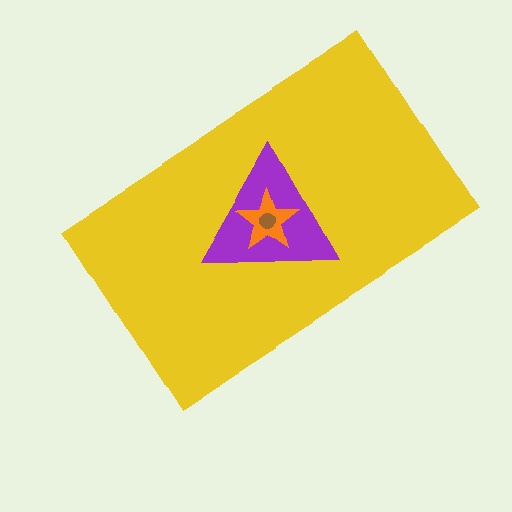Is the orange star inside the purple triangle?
Yes.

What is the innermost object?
The brown circle.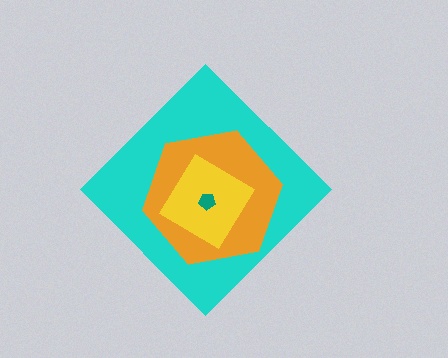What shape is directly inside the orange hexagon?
The yellow diamond.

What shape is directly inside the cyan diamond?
The orange hexagon.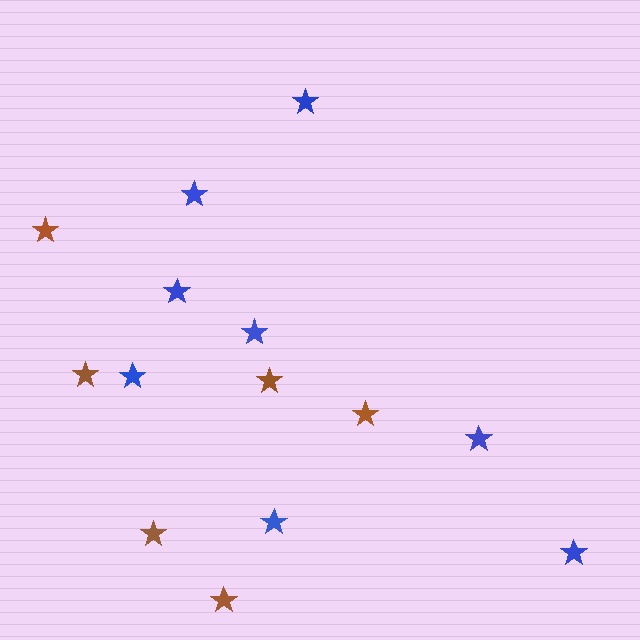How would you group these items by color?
There are 2 groups: one group of brown stars (6) and one group of blue stars (8).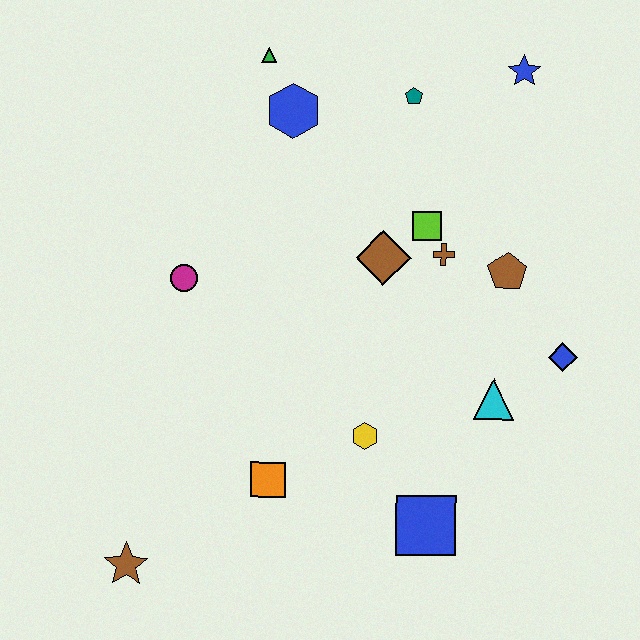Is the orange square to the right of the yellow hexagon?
No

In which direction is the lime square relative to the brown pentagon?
The lime square is to the left of the brown pentagon.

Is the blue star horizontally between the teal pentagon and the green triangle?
No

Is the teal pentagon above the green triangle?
No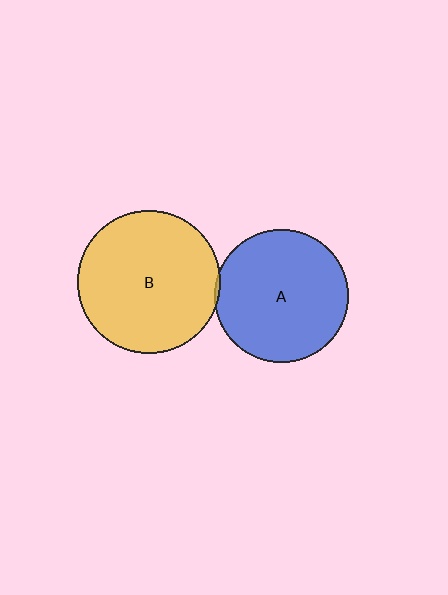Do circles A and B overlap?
Yes.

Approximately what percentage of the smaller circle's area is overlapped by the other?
Approximately 5%.